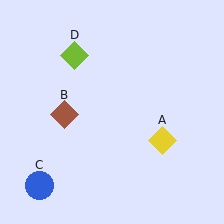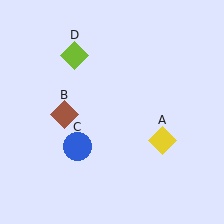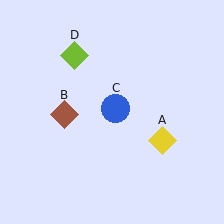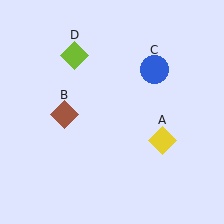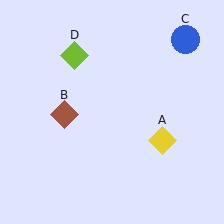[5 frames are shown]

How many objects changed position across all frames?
1 object changed position: blue circle (object C).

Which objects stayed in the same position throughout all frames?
Yellow diamond (object A) and brown diamond (object B) and lime diamond (object D) remained stationary.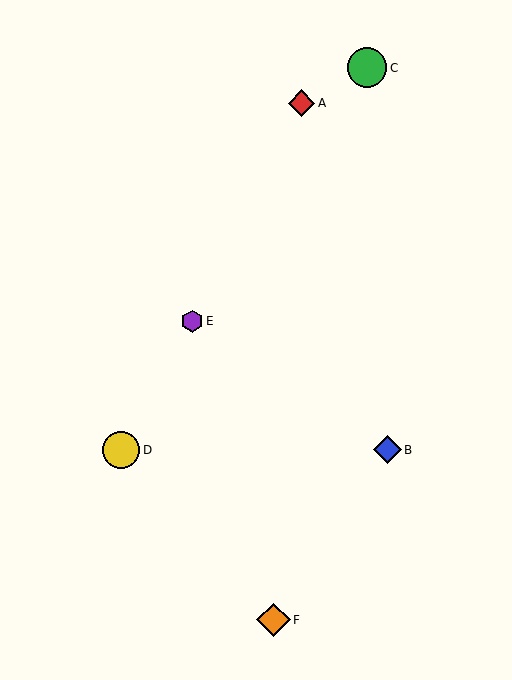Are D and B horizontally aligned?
Yes, both are at y≈450.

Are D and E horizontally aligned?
No, D is at y≈450 and E is at y≈321.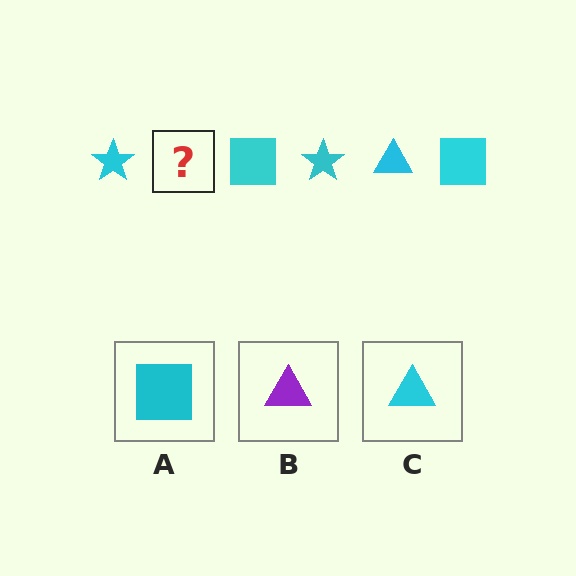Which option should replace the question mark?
Option C.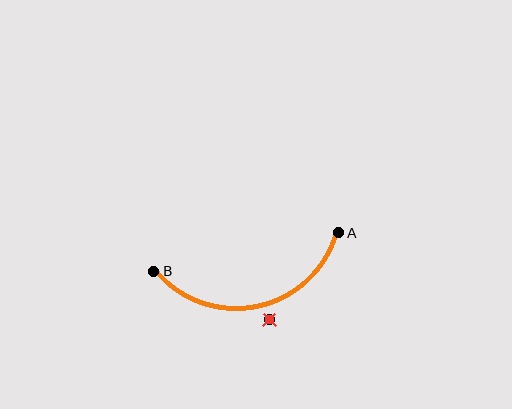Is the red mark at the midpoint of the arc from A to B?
No — the red mark does not lie on the arc at all. It sits slightly outside the curve.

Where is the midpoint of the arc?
The arc midpoint is the point on the curve farthest from the straight line joining A and B. It sits below that line.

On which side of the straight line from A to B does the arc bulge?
The arc bulges below the straight line connecting A and B.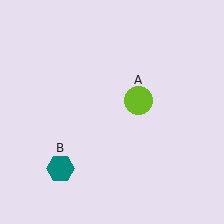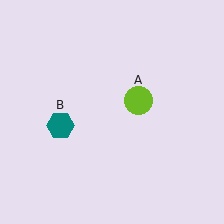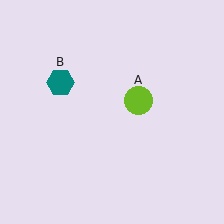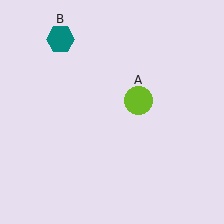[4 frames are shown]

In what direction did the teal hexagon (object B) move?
The teal hexagon (object B) moved up.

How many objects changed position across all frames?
1 object changed position: teal hexagon (object B).